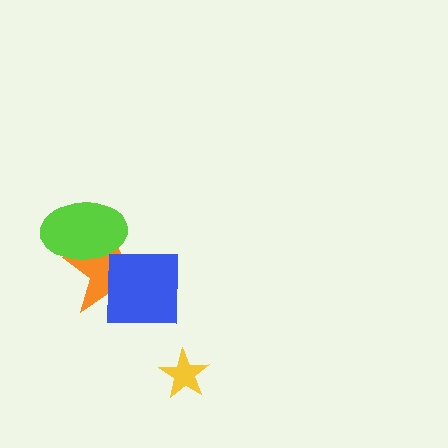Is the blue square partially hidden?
Yes, it is partially covered by another shape.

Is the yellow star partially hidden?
No, no other shape covers it.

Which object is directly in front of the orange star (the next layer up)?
The blue square is directly in front of the orange star.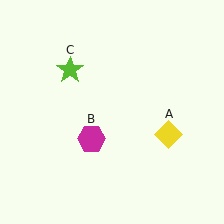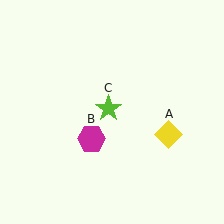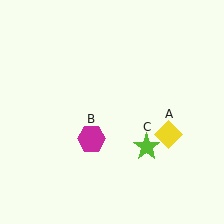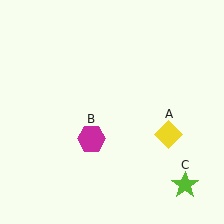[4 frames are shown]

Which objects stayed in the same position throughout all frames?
Yellow diamond (object A) and magenta hexagon (object B) remained stationary.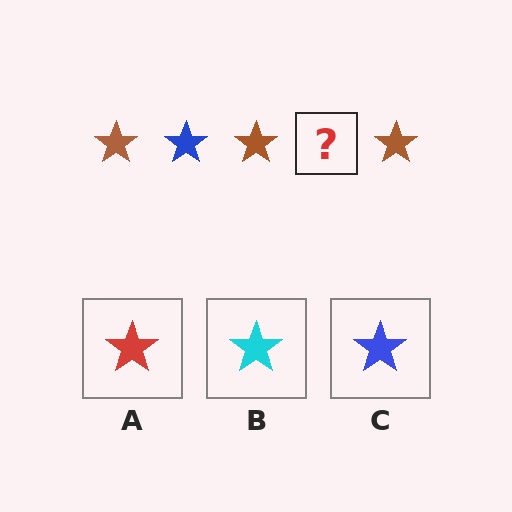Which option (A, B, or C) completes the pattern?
C.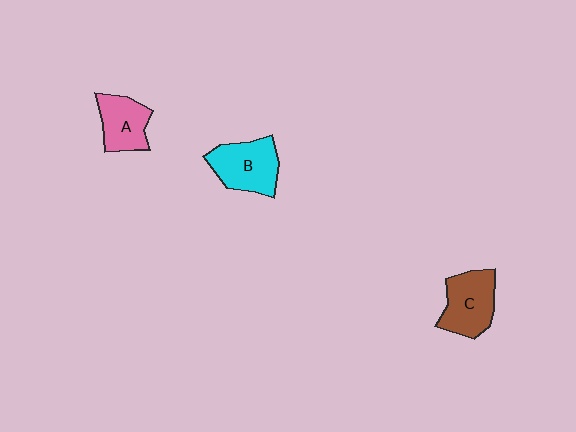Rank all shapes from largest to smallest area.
From largest to smallest: B (cyan), C (brown), A (pink).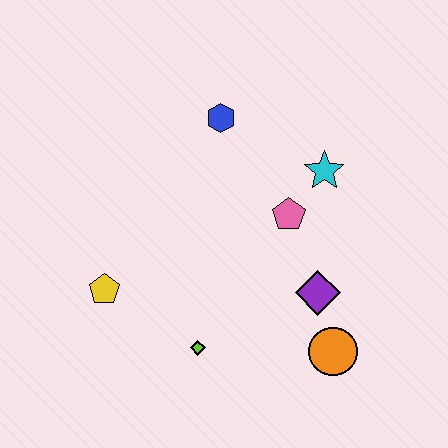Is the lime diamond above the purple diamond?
No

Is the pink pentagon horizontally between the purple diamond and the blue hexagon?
Yes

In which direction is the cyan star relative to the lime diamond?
The cyan star is above the lime diamond.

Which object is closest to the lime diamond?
The yellow pentagon is closest to the lime diamond.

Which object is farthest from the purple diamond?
The yellow pentagon is farthest from the purple diamond.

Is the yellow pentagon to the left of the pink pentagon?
Yes